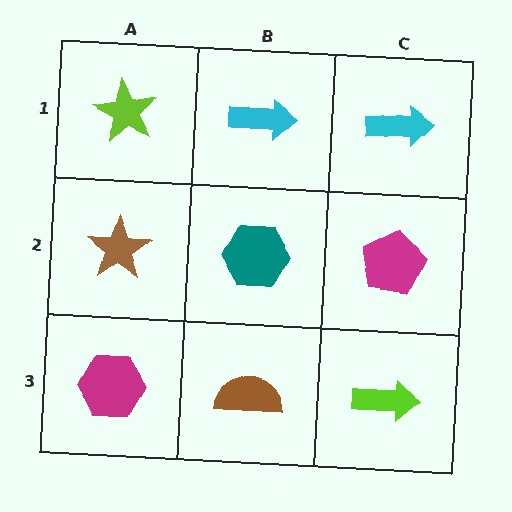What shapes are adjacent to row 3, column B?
A teal hexagon (row 2, column B), a magenta hexagon (row 3, column A), a lime arrow (row 3, column C).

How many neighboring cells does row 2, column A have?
3.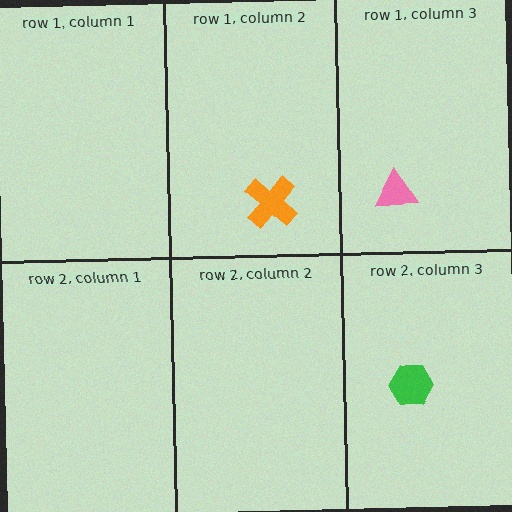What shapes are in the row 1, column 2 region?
The orange cross.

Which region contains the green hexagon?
The row 2, column 3 region.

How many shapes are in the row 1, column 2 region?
1.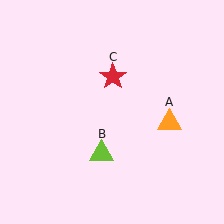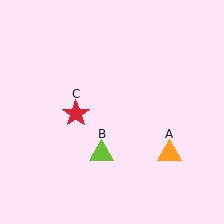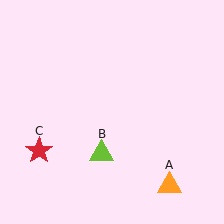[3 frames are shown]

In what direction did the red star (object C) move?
The red star (object C) moved down and to the left.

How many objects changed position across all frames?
2 objects changed position: orange triangle (object A), red star (object C).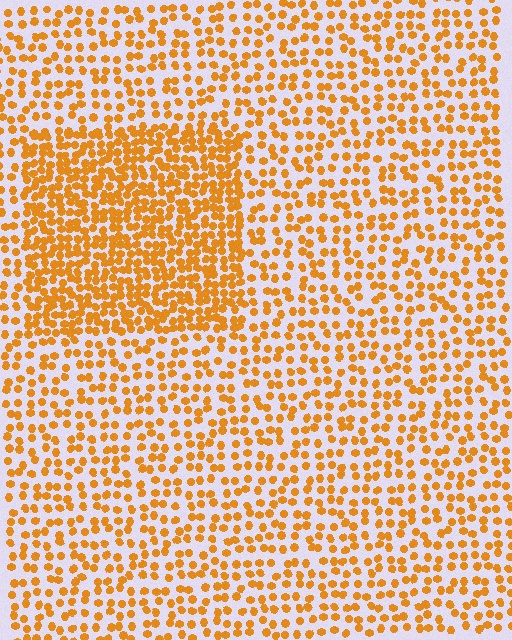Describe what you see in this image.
The image contains small orange elements arranged at two different densities. A rectangle-shaped region is visible where the elements are more densely packed than the surrounding area.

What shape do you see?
I see a rectangle.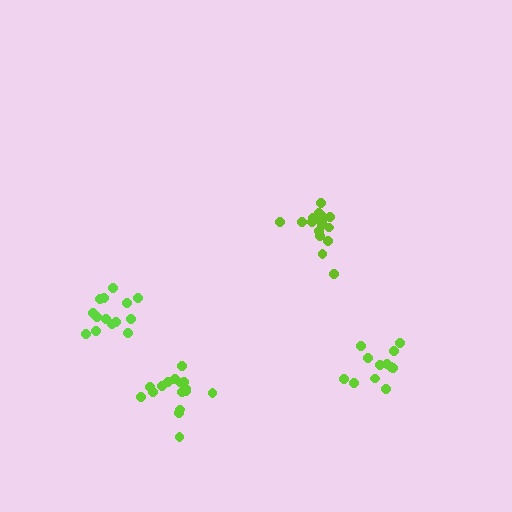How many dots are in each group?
Group 1: 16 dots, Group 2: 14 dots, Group 3: 16 dots, Group 4: 12 dots (58 total).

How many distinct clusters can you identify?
There are 4 distinct clusters.